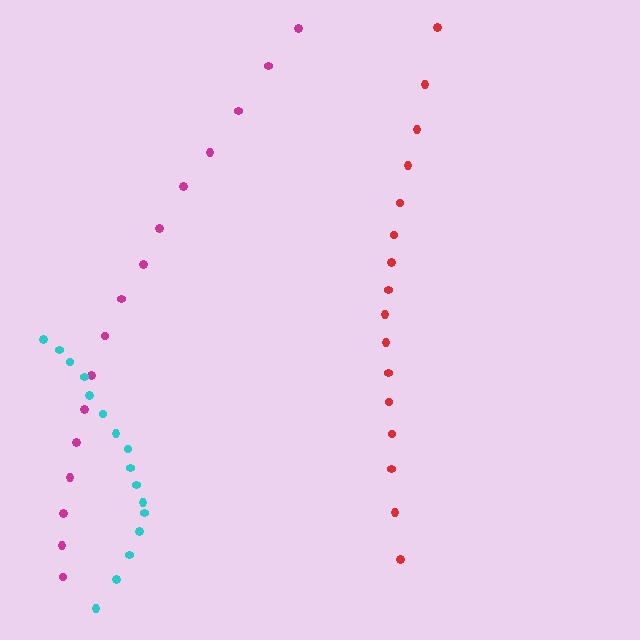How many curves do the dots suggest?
There are 3 distinct paths.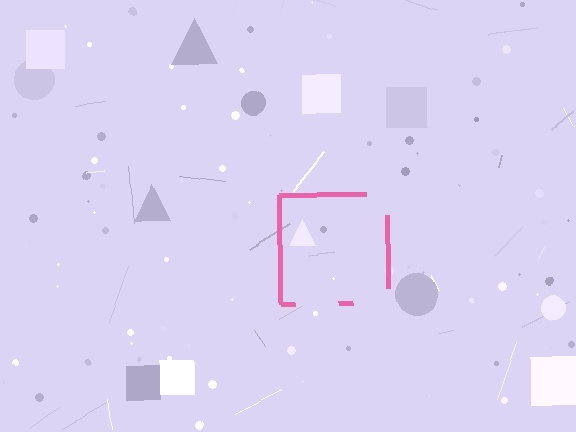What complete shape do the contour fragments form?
The contour fragments form a square.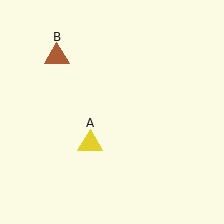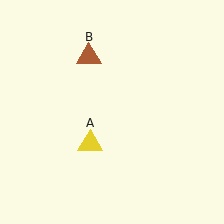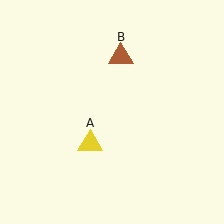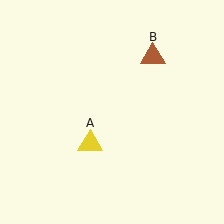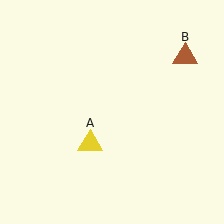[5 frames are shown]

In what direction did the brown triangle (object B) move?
The brown triangle (object B) moved right.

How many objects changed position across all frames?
1 object changed position: brown triangle (object B).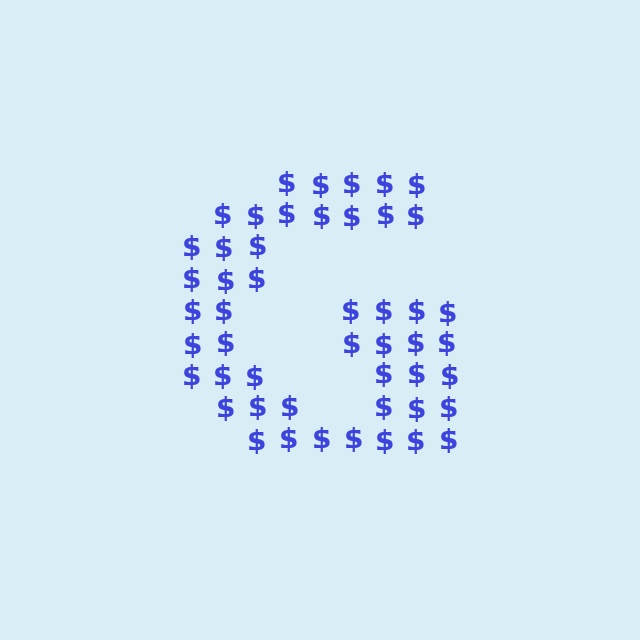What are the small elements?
The small elements are dollar signs.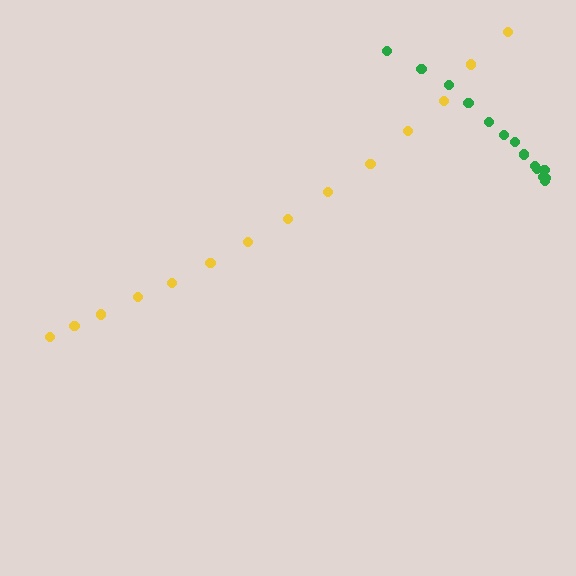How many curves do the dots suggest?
There are 2 distinct paths.